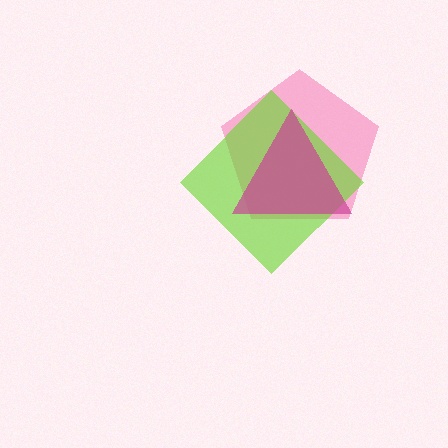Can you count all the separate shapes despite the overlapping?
Yes, there are 3 separate shapes.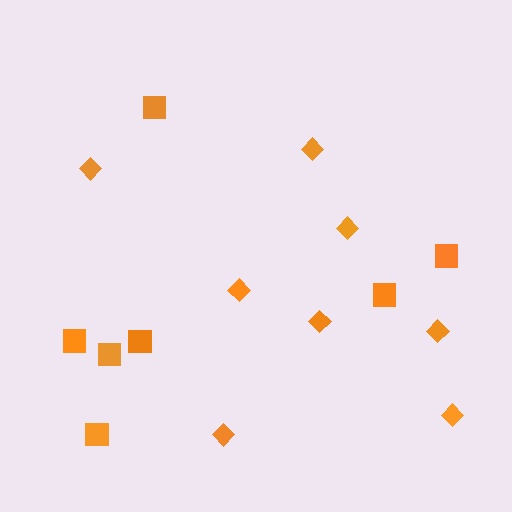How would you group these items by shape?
There are 2 groups: one group of diamonds (8) and one group of squares (7).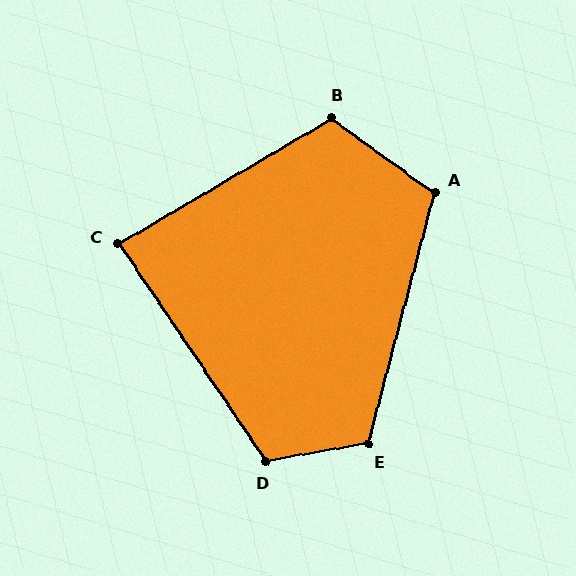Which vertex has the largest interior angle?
E, at approximately 115 degrees.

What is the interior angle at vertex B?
Approximately 114 degrees (obtuse).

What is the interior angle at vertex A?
Approximately 111 degrees (obtuse).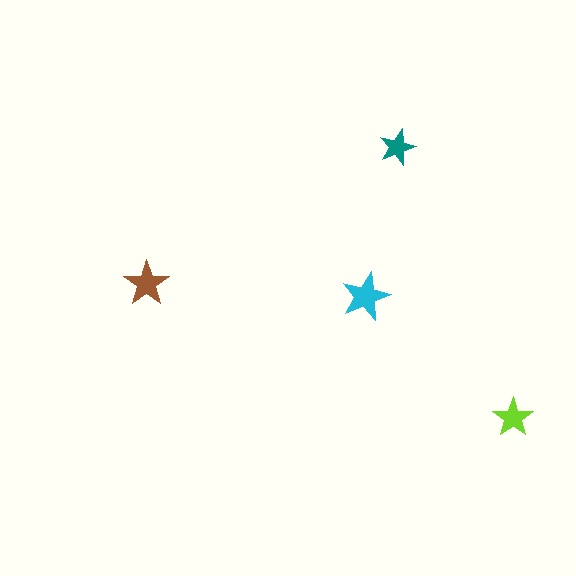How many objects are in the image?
There are 4 objects in the image.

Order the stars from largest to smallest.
the cyan one, the brown one, the lime one, the teal one.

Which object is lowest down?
The lime star is bottommost.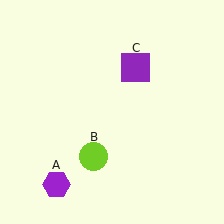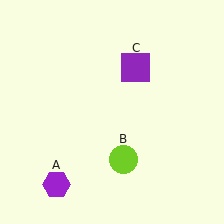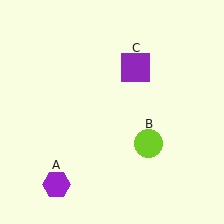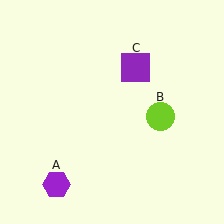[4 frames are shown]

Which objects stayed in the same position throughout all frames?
Purple hexagon (object A) and purple square (object C) remained stationary.